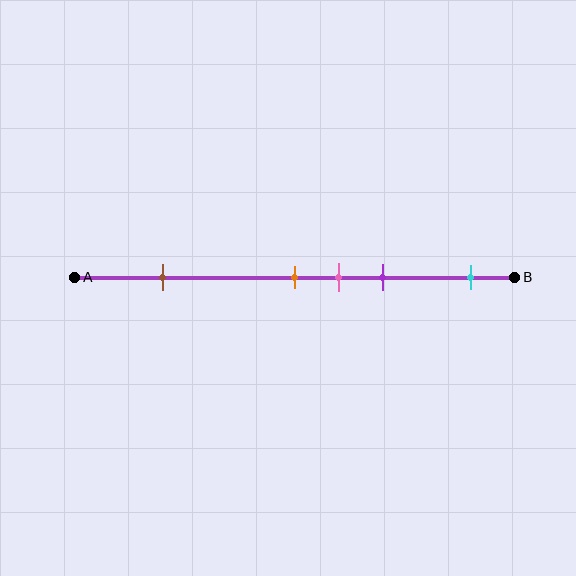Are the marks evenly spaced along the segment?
No, the marks are not evenly spaced.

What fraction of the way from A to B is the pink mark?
The pink mark is approximately 60% (0.6) of the way from A to B.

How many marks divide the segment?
There are 5 marks dividing the segment.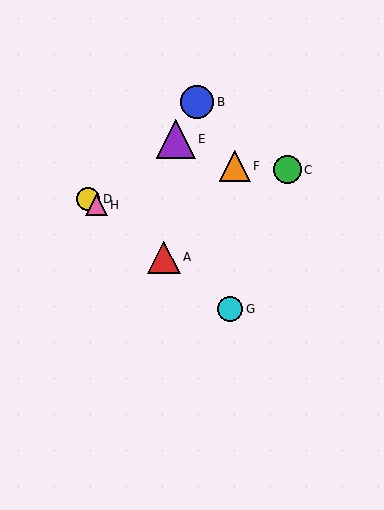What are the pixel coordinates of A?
Object A is at (164, 257).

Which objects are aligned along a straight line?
Objects A, D, G, H are aligned along a straight line.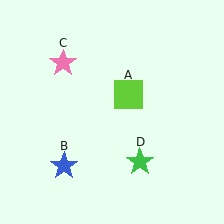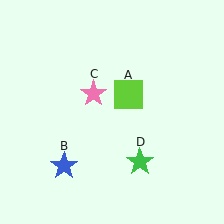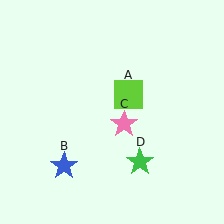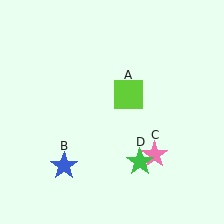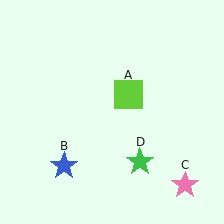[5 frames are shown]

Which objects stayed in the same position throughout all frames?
Lime square (object A) and blue star (object B) and green star (object D) remained stationary.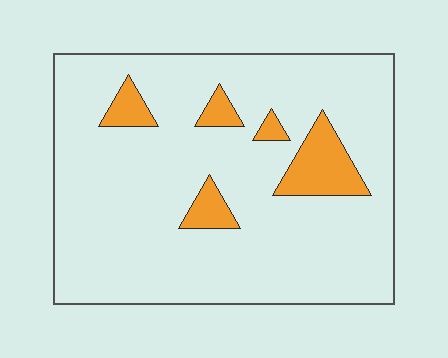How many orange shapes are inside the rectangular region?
5.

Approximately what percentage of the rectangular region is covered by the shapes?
Approximately 10%.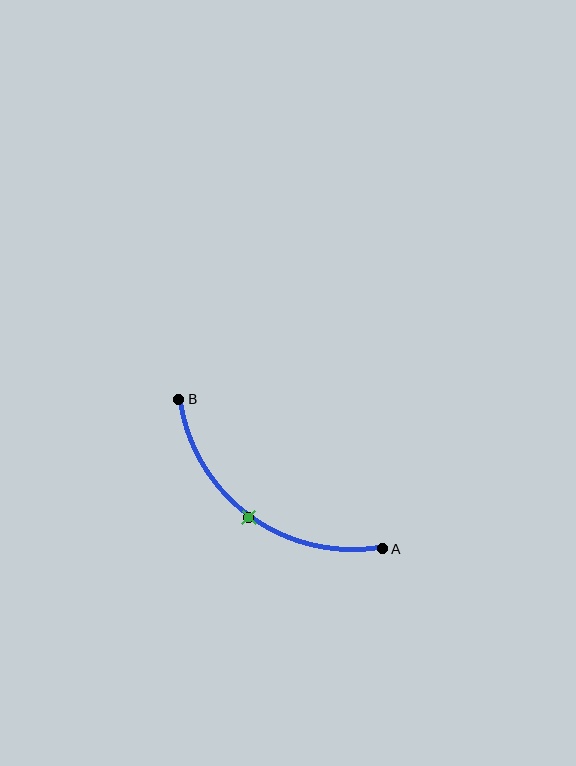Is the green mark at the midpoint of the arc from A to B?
Yes. The green mark lies on the arc at equal arc-length from both A and B — it is the arc midpoint.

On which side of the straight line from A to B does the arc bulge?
The arc bulges below and to the left of the straight line connecting A and B.